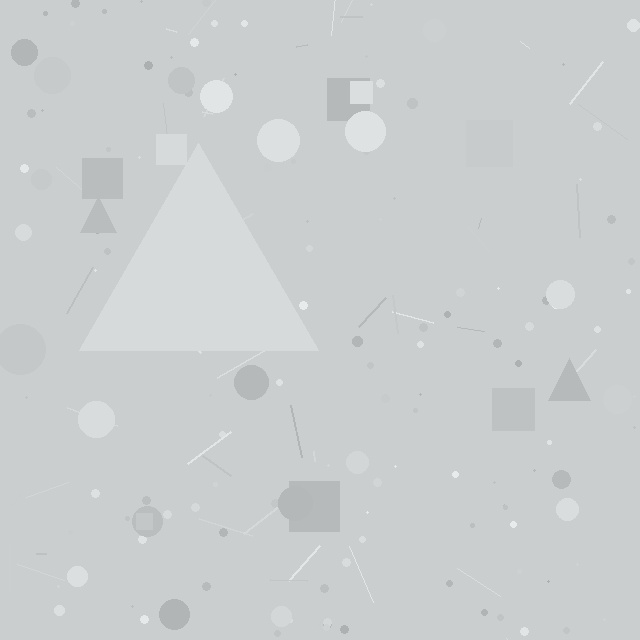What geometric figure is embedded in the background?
A triangle is embedded in the background.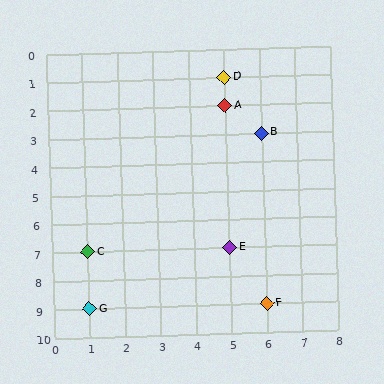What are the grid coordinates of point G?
Point G is at grid coordinates (1, 9).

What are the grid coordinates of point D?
Point D is at grid coordinates (5, 1).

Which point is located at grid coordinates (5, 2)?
Point A is at (5, 2).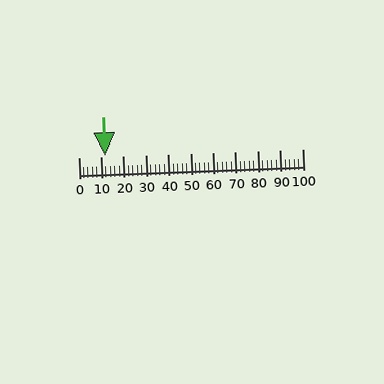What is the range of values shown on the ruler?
The ruler shows values from 0 to 100.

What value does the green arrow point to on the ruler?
The green arrow points to approximately 12.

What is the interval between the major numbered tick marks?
The major tick marks are spaced 10 units apart.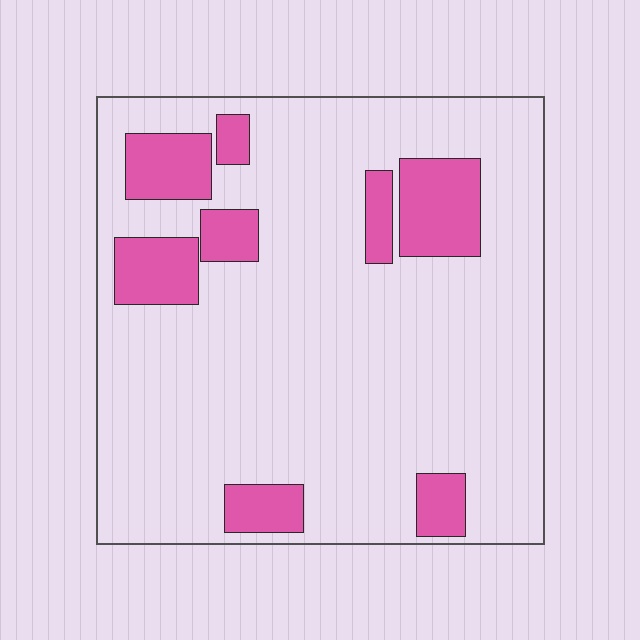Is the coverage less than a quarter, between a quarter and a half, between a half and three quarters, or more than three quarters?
Less than a quarter.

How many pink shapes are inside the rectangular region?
8.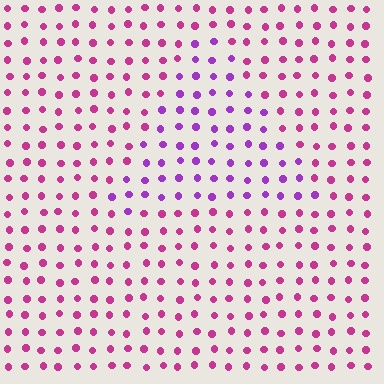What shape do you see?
I see a triangle.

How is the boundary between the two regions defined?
The boundary is defined purely by a slight shift in hue (about 38 degrees). Spacing, size, and orientation are identical on both sides.